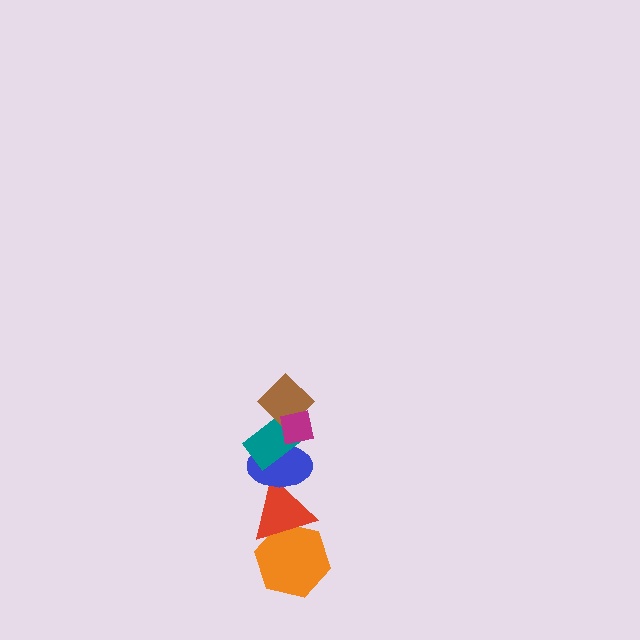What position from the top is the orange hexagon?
The orange hexagon is 6th from the top.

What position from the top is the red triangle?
The red triangle is 5th from the top.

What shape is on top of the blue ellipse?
The teal rectangle is on top of the blue ellipse.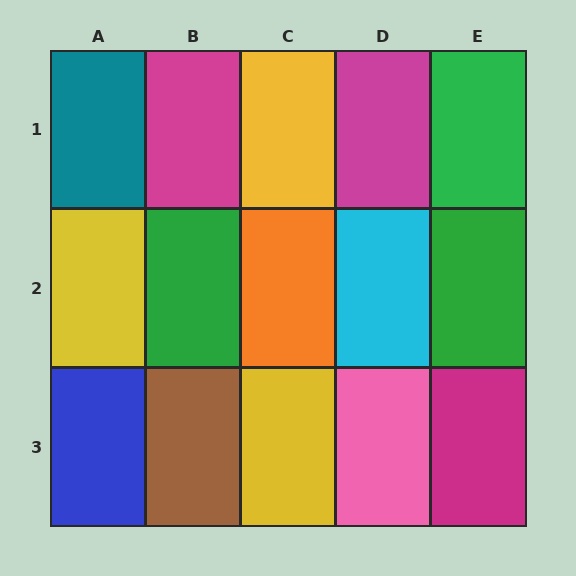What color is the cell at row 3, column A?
Blue.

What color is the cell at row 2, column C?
Orange.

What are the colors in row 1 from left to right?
Teal, magenta, yellow, magenta, green.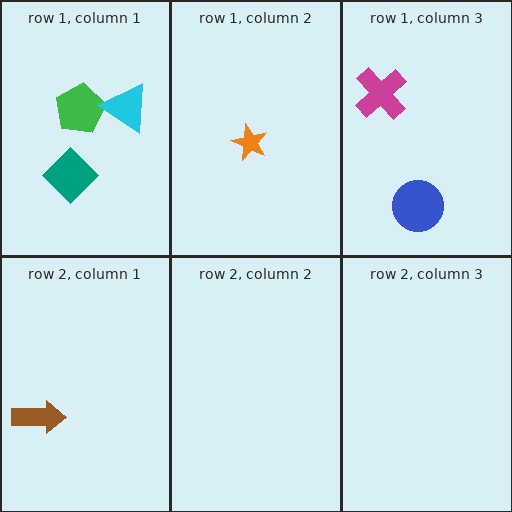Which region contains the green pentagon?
The row 1, column 1 region.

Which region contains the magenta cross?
The row 1, column 3 region.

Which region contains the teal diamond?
The row 1, column 1 region.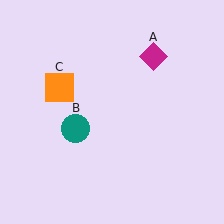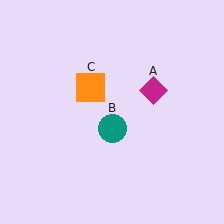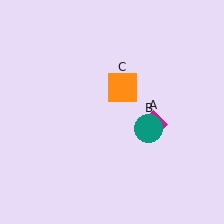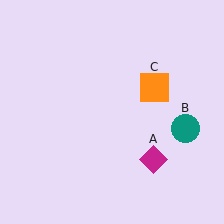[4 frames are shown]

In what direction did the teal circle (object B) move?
The teal circle (object B) moved right.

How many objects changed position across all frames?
3 objects changed position: magenta diamond (object A), teal circle (object B), orange square (object C).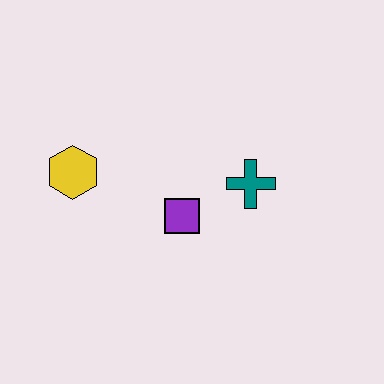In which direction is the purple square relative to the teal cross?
The purple square is to the left of the teal cross.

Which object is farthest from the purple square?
The yellow hexagon is farthest from the purple square.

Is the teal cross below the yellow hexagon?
Yes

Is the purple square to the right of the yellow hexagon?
Yes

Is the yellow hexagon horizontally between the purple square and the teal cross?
No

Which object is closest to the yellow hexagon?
The purple square is closest to the yellow hexagon.